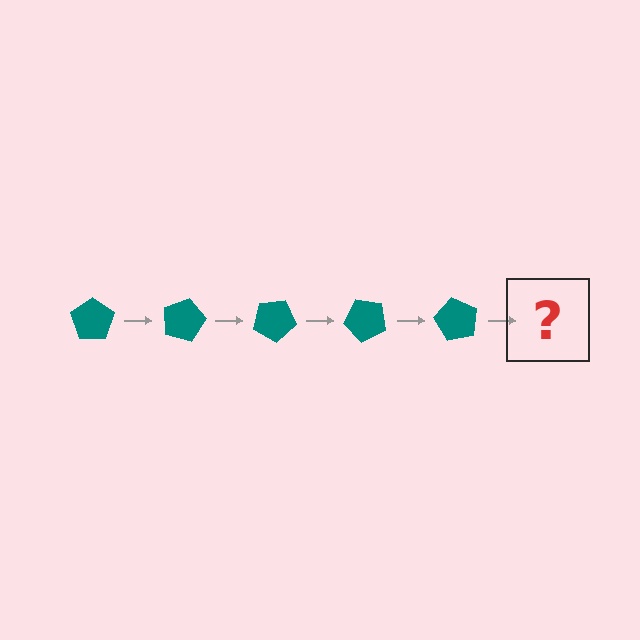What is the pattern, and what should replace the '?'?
The pattern is that the pentagon rotates 15 degrees each step. The '?' should be a teal pentagon rotated 75 degrees.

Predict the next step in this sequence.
The next step is a teal pentagon rotated 75 degrees.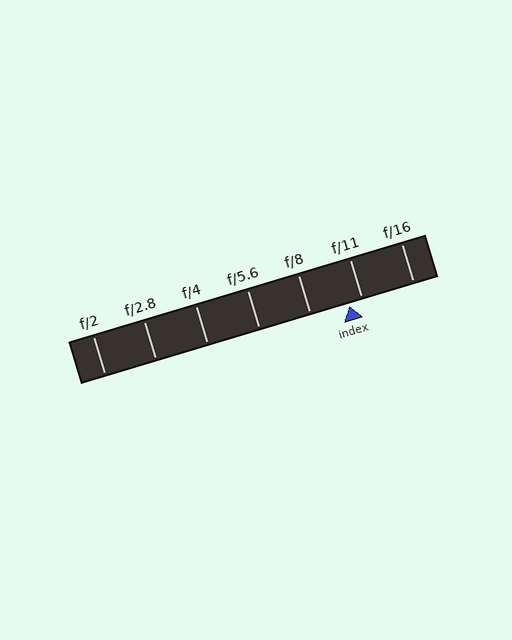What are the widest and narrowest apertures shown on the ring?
The widest aperture shown is f/2 and the narrowest is f/16.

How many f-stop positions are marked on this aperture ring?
There are 7 f-stop positions marked.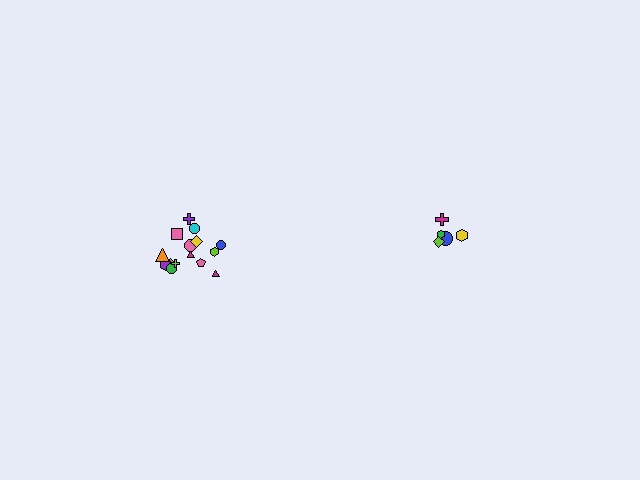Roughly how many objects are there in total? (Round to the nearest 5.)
Roughly 20 objects in total.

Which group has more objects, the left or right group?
The left group.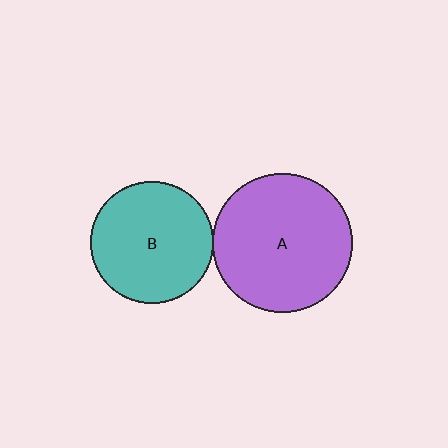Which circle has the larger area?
Circle A (purple).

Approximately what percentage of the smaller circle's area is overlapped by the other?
Approximately 5%.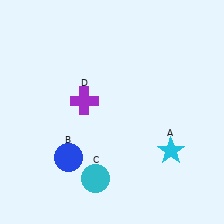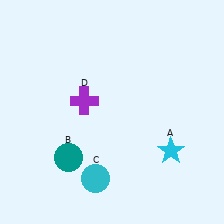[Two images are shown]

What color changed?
The circle (B) changed from blue in Image 1 to teal in Image 2.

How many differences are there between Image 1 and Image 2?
There is 1 difference between the two images.